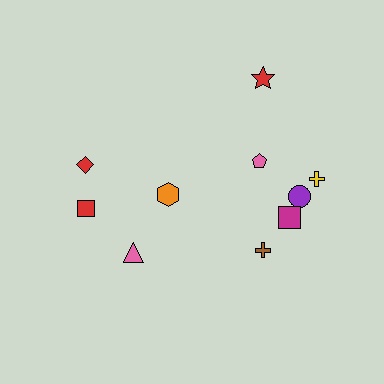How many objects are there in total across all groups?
There are 10 objects.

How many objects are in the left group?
There are 4 objects.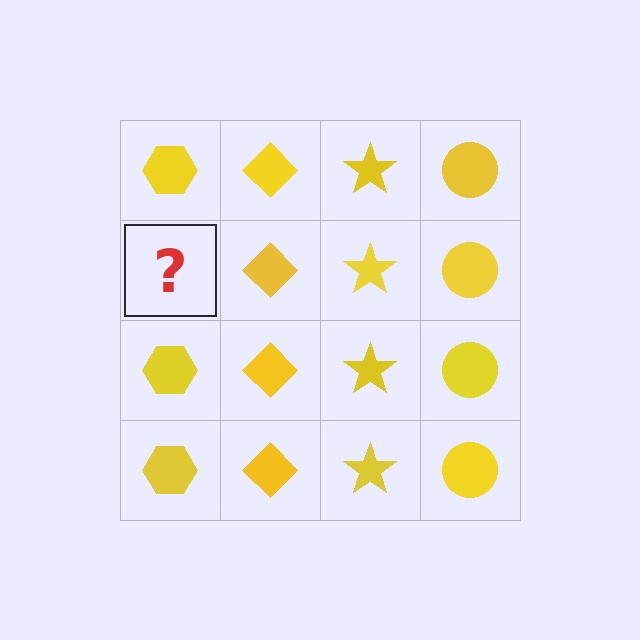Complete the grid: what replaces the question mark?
The question mark should be replaced with a yellow hexagon.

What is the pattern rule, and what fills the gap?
The rule is that each column has a consistent shape. The gap should be filled with a yellow hexagon.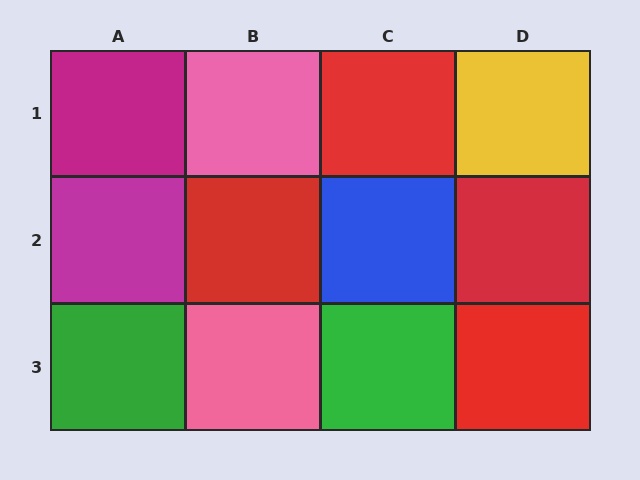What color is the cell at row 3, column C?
Green.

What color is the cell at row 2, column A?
Magenta.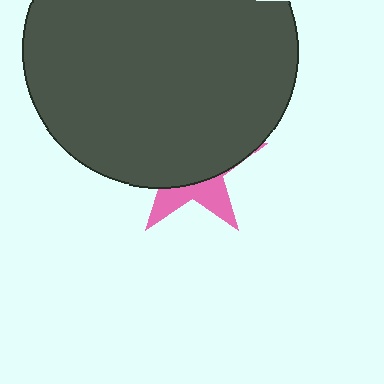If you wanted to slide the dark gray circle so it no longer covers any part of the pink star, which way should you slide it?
Slide it up — that is the most direct way to separate the two shapes.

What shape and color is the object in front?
The object in front is a dark gray circle.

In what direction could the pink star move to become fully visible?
The pink star could move down. That would shift it out from behind the dark gray circle entirely.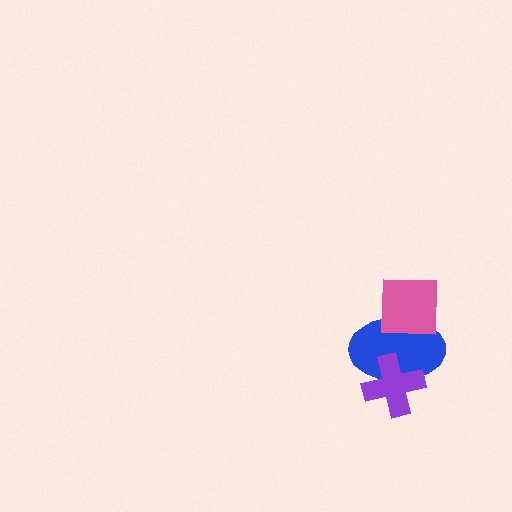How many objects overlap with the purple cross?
1 object overlaps with the purple cross.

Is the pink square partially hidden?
No, no other shape covers it.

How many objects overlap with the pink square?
1 object overlaps with the pink square.